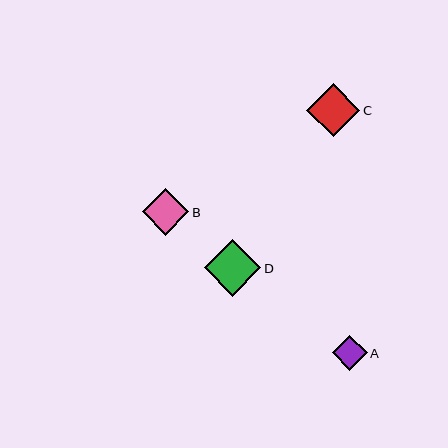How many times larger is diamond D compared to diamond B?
Diamond D is approximately 1.2 times the size of diamond B.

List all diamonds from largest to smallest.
From largest to smallest: D, C, B, A.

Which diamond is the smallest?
Diamond A is the smallest with a size of approximately 35 pixels.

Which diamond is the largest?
Diamond D is the largest with a size of approximately 57 pixels.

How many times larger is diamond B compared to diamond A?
Diamond B is approximately 1.3 times the size of diamond A.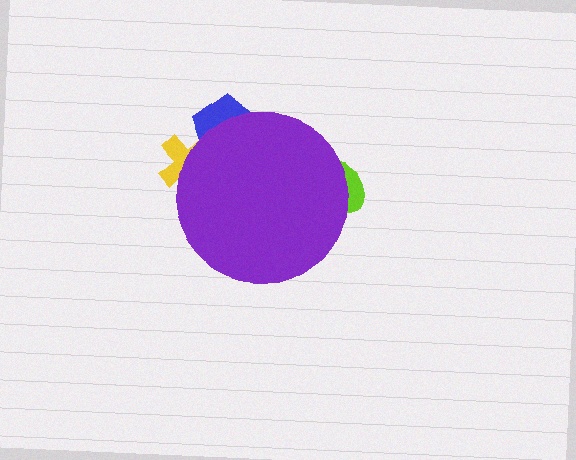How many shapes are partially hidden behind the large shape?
3 shapes are partially hidden.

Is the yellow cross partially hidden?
Yes, the yellow cross is partially hidden behind the purple circle.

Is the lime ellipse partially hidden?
Yes, the lime ellipse is partially hidden behind the purple circle.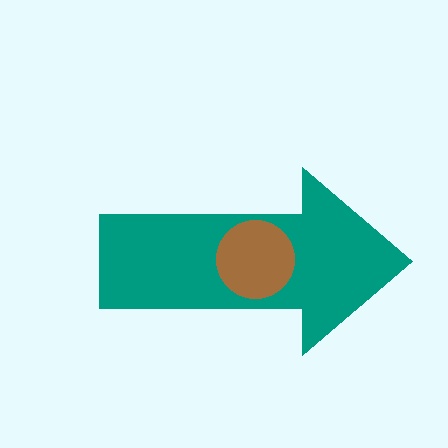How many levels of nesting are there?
2.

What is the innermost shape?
The brown circle.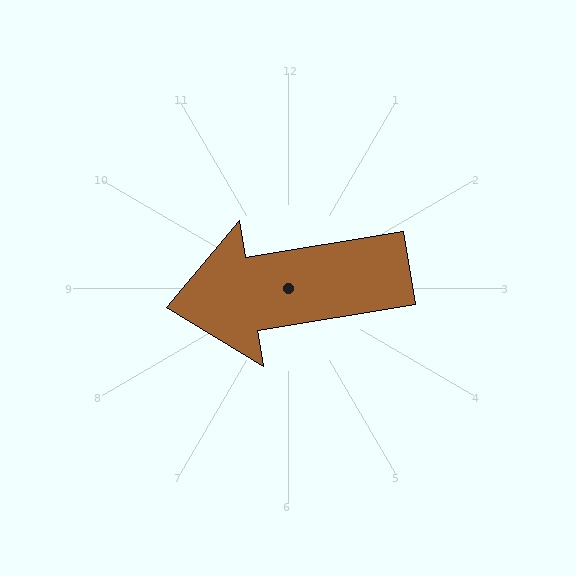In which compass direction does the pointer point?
West.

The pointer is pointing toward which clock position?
Roughly 9 o'clock.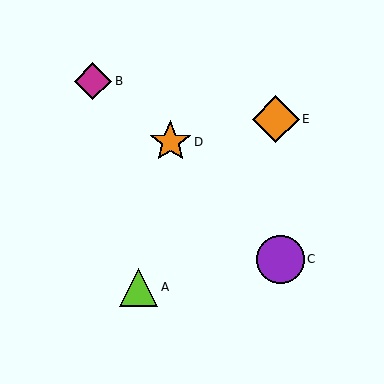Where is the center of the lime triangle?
The center of the lime triangle is at (138, 287).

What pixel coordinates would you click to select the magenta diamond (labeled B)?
Click at (93, 81) to select the magenta diamond B.